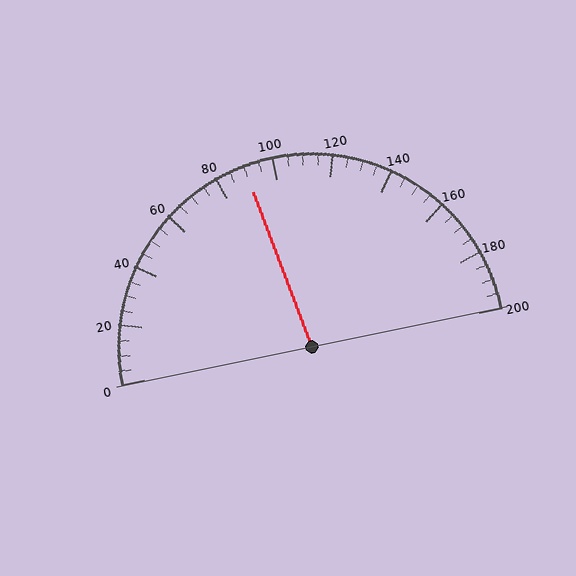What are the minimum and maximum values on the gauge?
The gauge ranges from 0 to 200.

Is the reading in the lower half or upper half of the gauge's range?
The reading is in the lower half of the range (0 to 200).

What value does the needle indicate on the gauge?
The needle indicates approximately 90.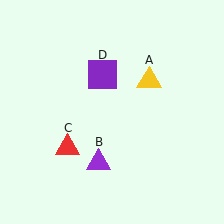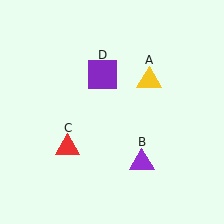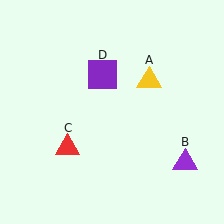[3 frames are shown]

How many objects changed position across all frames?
1 object changed position: purple triangle (object B).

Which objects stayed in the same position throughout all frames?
Yellow triangle (object A) and red triangle (object C) and purple square (object D) remained stationary.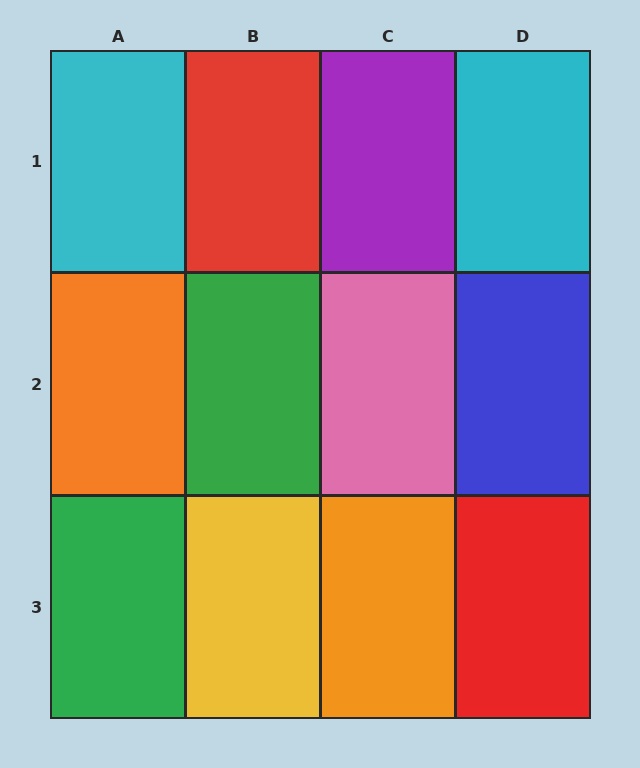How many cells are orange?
2 cells are orange.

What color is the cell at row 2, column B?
Green.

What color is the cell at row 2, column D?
Blue.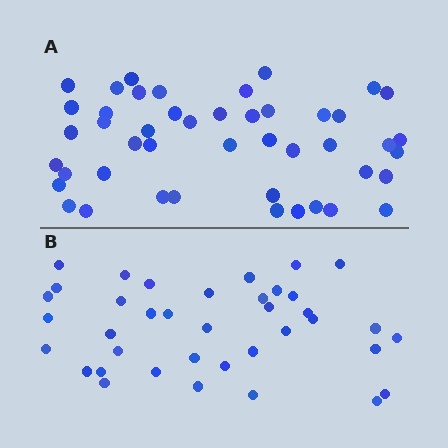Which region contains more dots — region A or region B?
Region A (the top region) has more dots.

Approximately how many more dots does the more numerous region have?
Region A has roughly 8 or so more dots than region B.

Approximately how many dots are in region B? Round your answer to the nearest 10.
About 40 dots. (The exact count is 38, which rounds to 40.)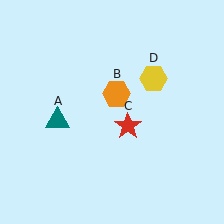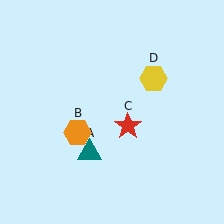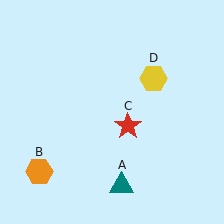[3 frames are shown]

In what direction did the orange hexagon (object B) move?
The orange hexagon (object B) moved down and to the left.